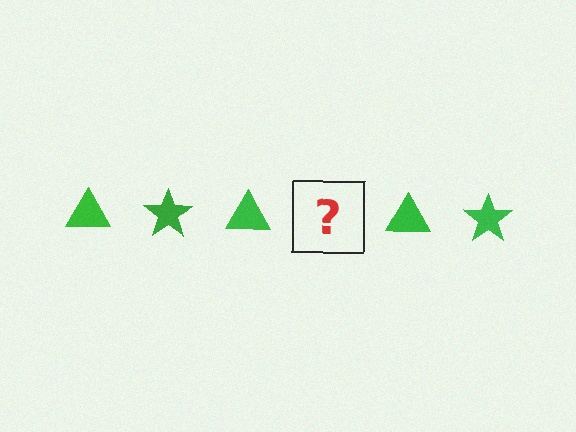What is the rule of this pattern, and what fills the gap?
The rule is that the pattern cycles through triangle, star shapes in green. The gap should be filled with a green star.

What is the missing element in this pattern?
The missing element is a green star.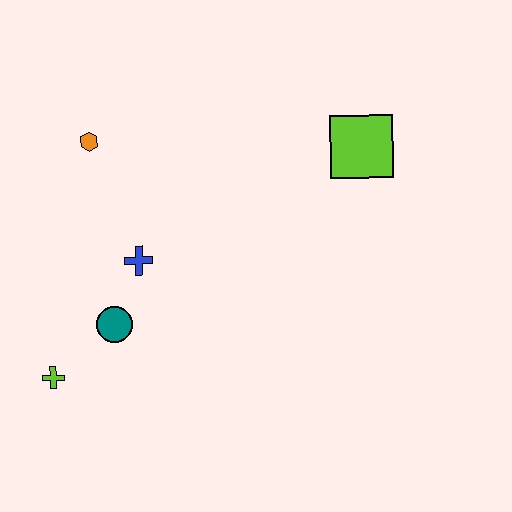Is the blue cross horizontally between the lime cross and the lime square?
Yes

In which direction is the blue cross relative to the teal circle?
The blue cross is above the teal circle.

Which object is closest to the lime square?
The blue cross is closest to the lime square.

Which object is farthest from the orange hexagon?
The lime square is farthest from the orange hexagon.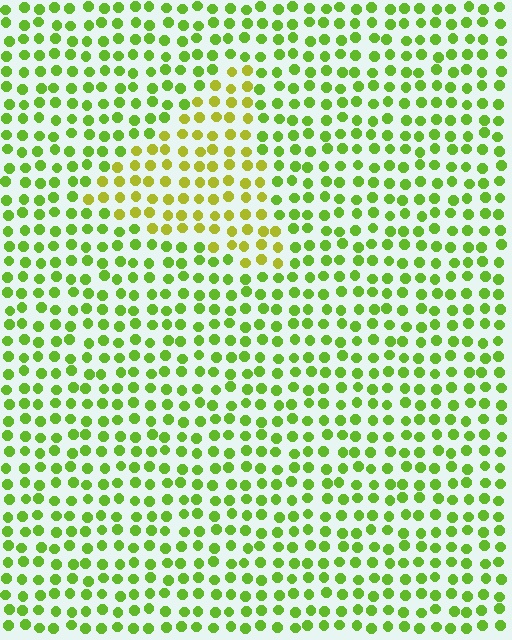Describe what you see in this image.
The image is filled with small lime elements in a uniform arrangement. A triangle-shaped region is visible where the elements are tinted to a slightly different hue, forming a subtle color boundary.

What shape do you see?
I see a triangle.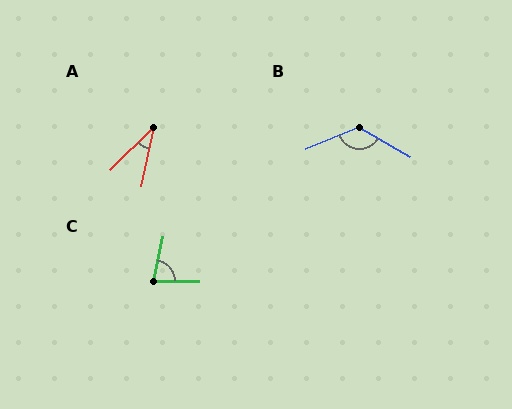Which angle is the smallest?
A, at approximately 34 degrees.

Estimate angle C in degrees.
Approximately 78 degrees.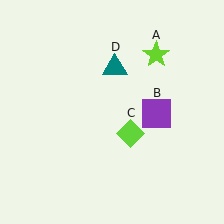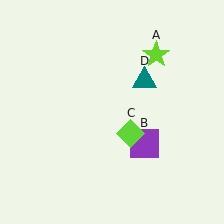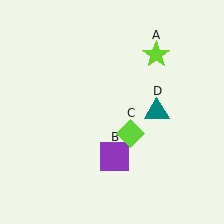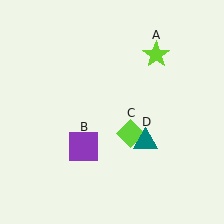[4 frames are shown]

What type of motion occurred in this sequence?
The purple square (object B), teal triangle (object D) rotated clockwise around the center of the scene.